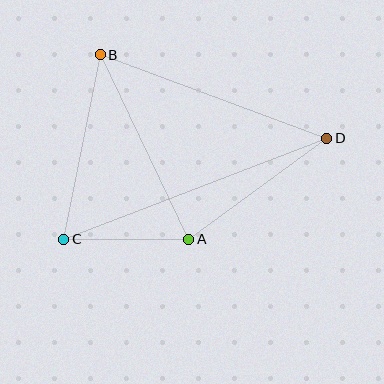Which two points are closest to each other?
Points A and C are closest to each other.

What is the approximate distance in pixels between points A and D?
The distance between A and D is approximately 171 pixels.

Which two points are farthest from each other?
Points C and D are farthest from each other.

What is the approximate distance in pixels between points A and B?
The distance between A and B is approximately 205 pixels.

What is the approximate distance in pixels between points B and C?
The distance between B and C is approximately 188 pixels.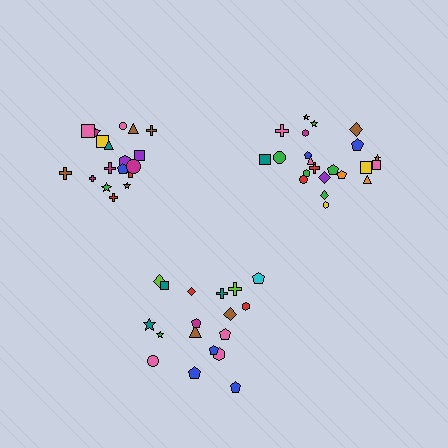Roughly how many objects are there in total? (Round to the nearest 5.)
Roughly 60 objects in total.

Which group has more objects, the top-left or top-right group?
The top-right group.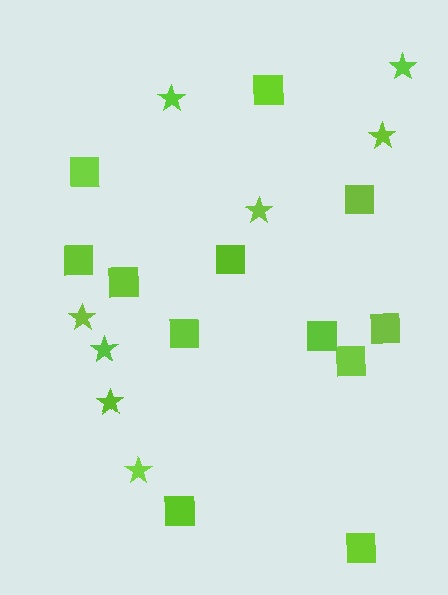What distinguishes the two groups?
There are 2 groups: one group of stars (8) and one group of squares (12).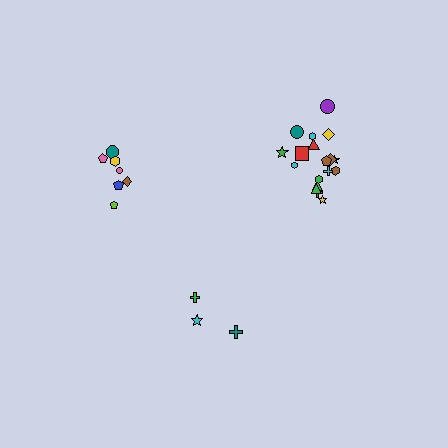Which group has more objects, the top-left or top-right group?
The top-right group.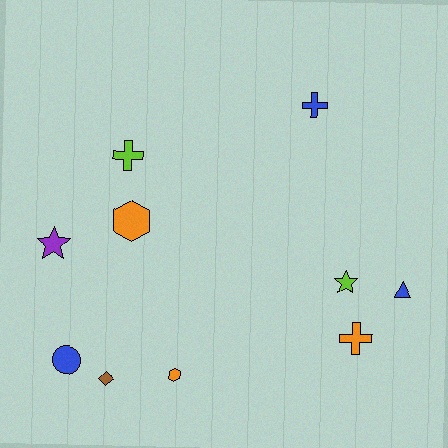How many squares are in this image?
There are no squares.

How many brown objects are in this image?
There is 1 brown object.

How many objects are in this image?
There are 10 objects.